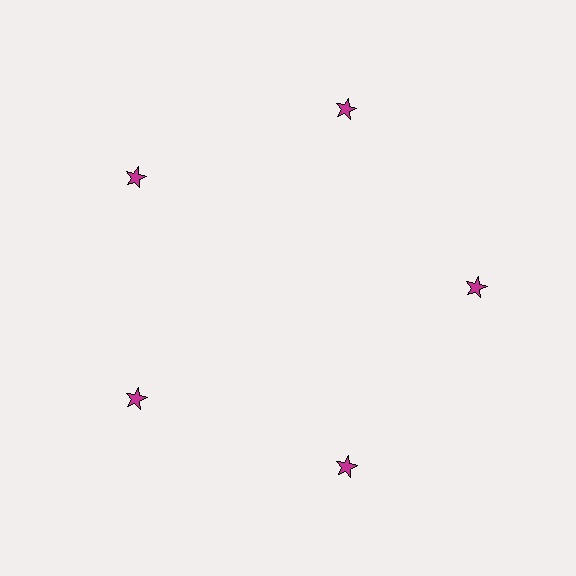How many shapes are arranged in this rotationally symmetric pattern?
There are 5 shapes, arranged in 5 groups of 1.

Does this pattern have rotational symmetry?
Yes, this pattern has 5-fold rotational symmetry. It looks the same after rotating 72 degrees around the center.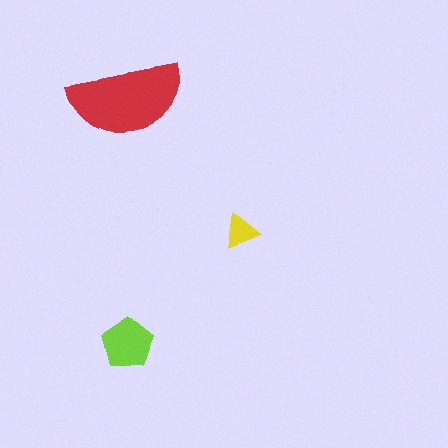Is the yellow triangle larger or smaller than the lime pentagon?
Smaller.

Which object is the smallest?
The yellow triangle.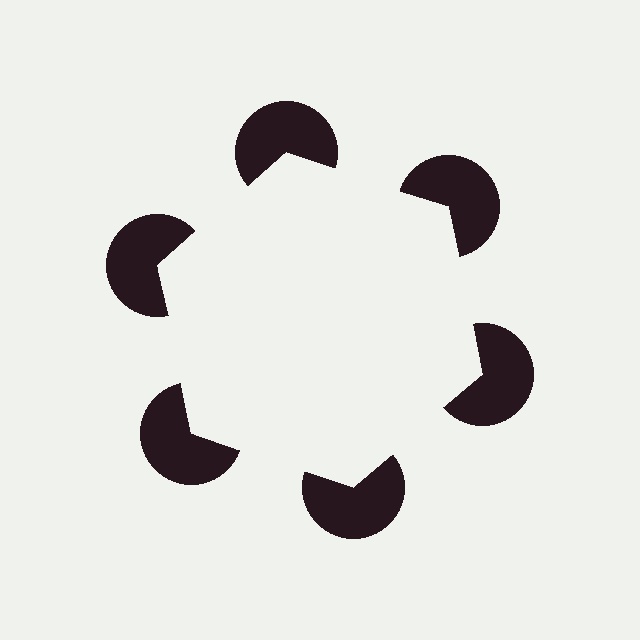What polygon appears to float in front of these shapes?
An illusory hexagon — its edges are inferred from the aligned wedge cuts in the pac-man discs, not physically drawn.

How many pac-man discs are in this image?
There are 6 — one at each vertex of the illusory hexagon.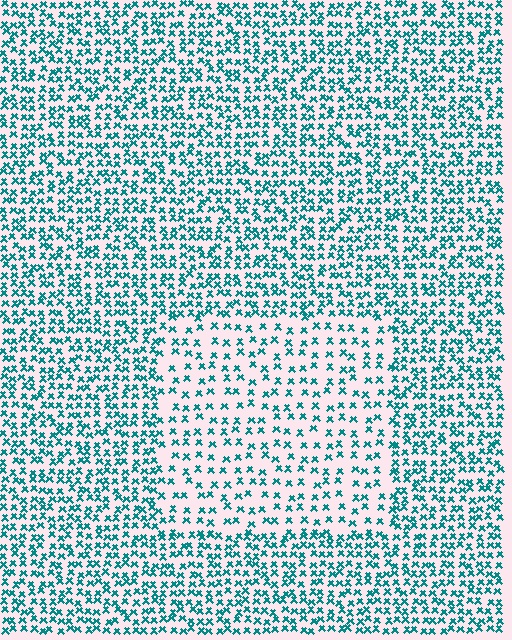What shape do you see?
I see a rectangle.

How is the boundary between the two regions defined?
The boundary is defined by a change in element density (approximately 1.9x ratio). All elements are the same color, size, and shape.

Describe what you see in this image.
The image contains small teal elements arranged at two different densities. A rectangle-shaped region is visible where the elements are less densely packed than the surrounding area.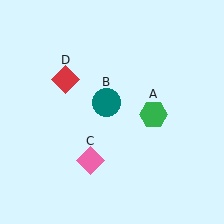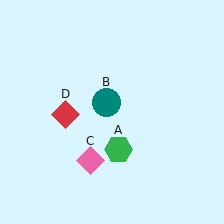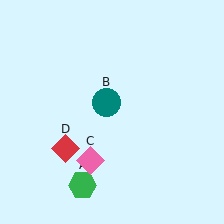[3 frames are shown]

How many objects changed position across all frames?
2 objects changed position: green hexagon (object A), red diamond (object D).